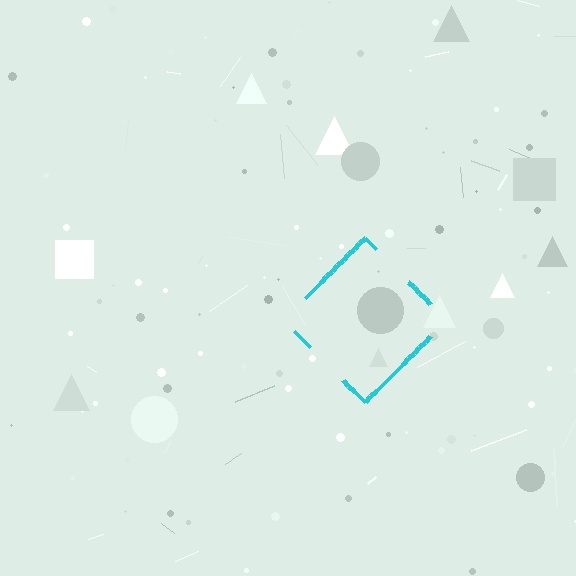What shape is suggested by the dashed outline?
The dashed outline suggests a diamond.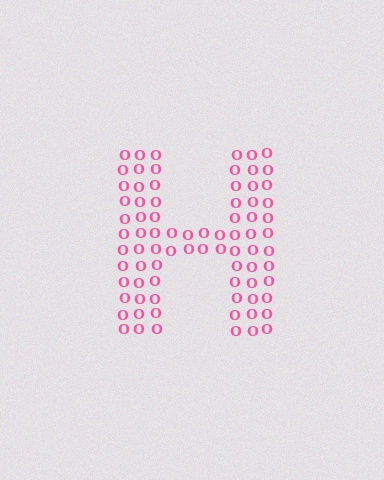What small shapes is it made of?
It is made of small letter O's.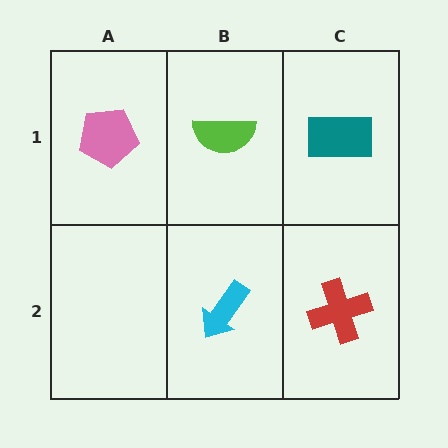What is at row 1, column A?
A pink pentagon.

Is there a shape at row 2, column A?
No, that cell is empty.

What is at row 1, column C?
A teal rectangle.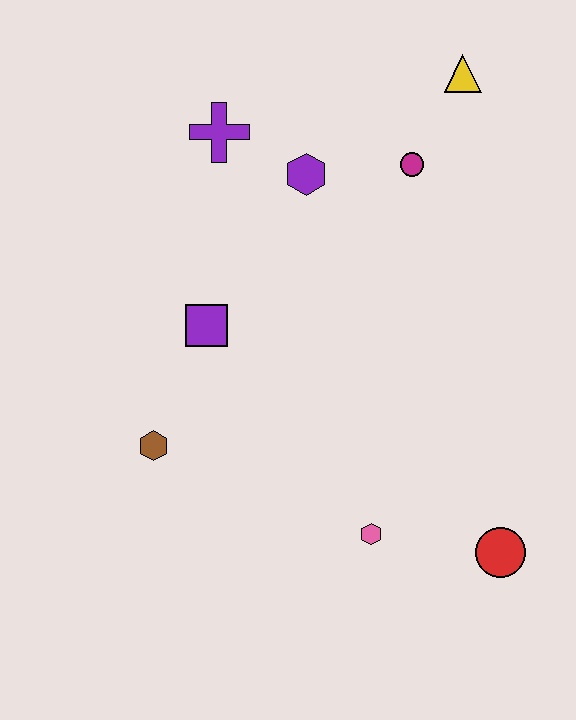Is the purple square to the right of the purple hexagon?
No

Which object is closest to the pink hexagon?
The red circle is closest to the pink hexagon.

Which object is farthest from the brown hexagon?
The yellow triangle is farthest from the brown hexagon.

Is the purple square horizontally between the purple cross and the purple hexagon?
No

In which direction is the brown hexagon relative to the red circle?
The brown hexagon is to the left of the red circle.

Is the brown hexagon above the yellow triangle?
No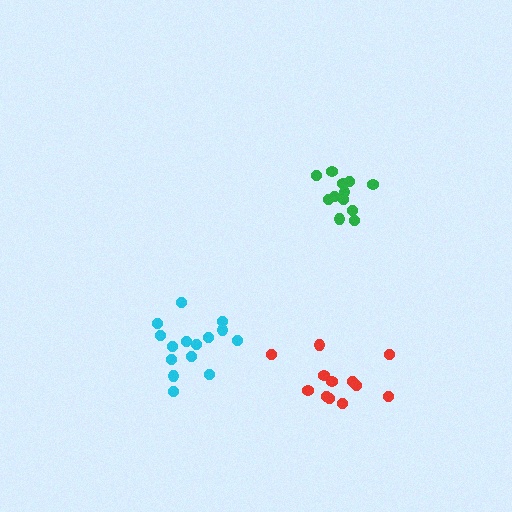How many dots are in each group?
Group 1: 12 dots, Group 2: 12 dots, Group 3: 15 dots (39 total).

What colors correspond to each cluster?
The clusters are colored: green, red, cyan.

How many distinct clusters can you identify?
There are 3 distinct clusters.